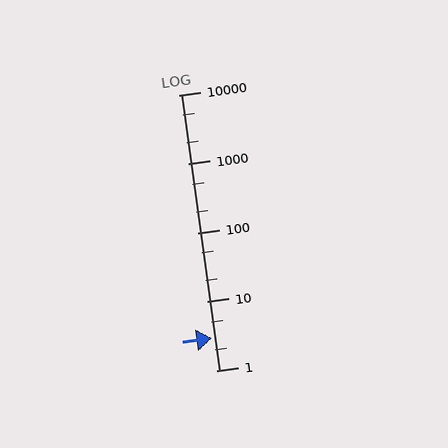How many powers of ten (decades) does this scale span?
The scale spans 4 decades, from 1 to 10000.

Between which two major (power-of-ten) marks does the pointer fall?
The pointer is between 1 and 10.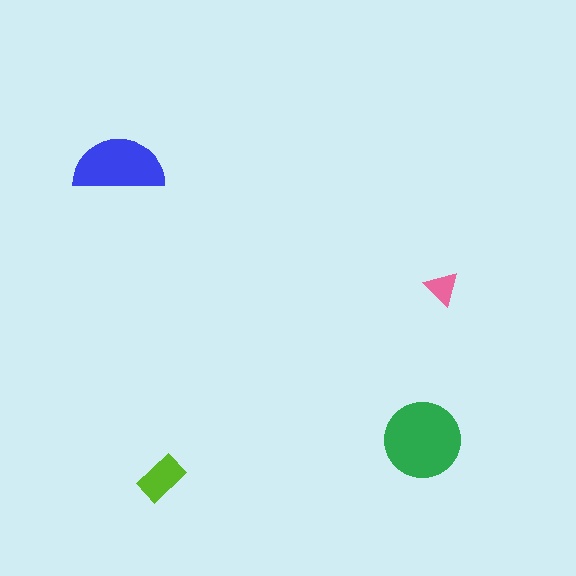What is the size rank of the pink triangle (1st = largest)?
4th.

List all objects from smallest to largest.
The pink triangle, the lime rectangle, the blue semicircle, the green circle.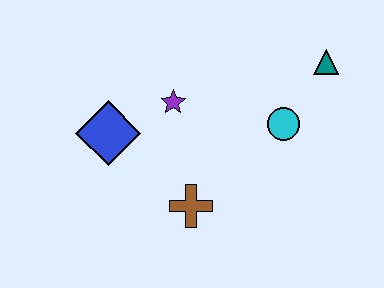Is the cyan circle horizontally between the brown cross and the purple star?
No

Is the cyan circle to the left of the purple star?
No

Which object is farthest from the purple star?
The teal triangle is farthest from the purple star.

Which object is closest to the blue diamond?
The purple star is closest to the blue diamond.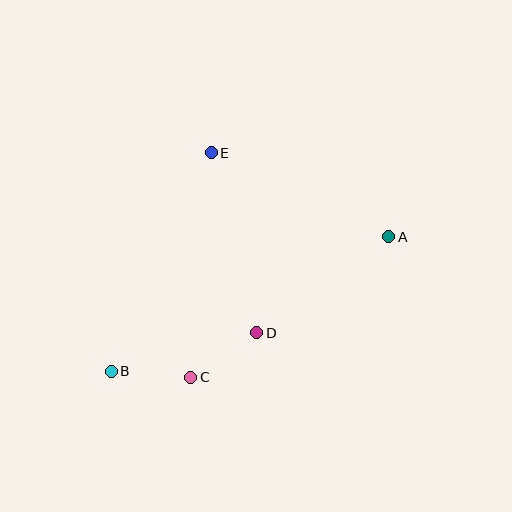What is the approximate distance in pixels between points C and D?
The distance between C and D is approximately 80 pixels.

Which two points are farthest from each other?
Points A and B are farthest from each other.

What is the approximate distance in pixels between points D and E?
The distance between D and E is approximately 186 pixels.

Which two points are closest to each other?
Points B and C are closest to each other.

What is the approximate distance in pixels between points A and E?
The distance between A and E is approximately 197 pixels.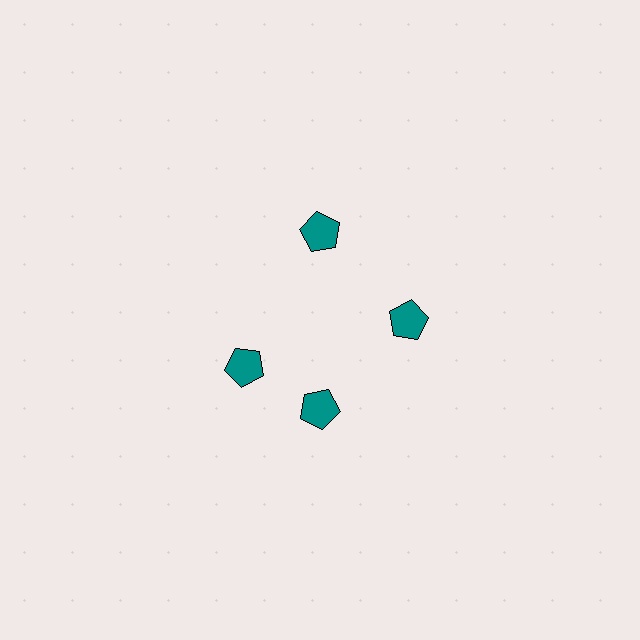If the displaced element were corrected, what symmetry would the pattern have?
It would have 4-fold rotational symmetry — the pattern would map onto itself every 90 degrees.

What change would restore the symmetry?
The symmetry would be restored by rotating it back into even spacing with its neighbors so that all 4 pentagons sit at equal angles and equal distance from the center.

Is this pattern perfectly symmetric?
No. The 4 teal pentagons are arranged in a ring, but one element near the 9 o'clock position is rotated out of alignment along the ring, breaking the 4-fold rotational symmetry.